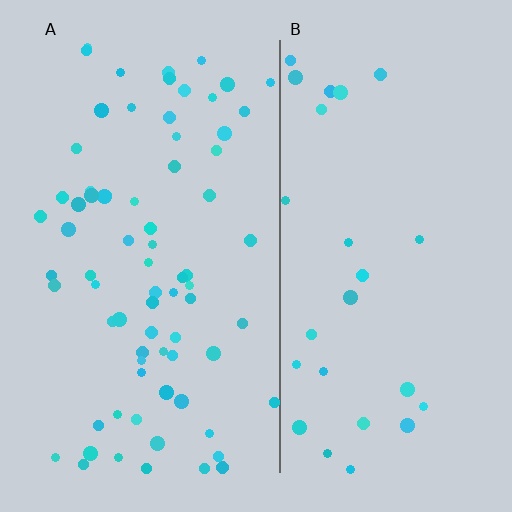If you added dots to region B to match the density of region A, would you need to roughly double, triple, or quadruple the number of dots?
Approximately triple.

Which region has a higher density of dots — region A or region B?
A (the left).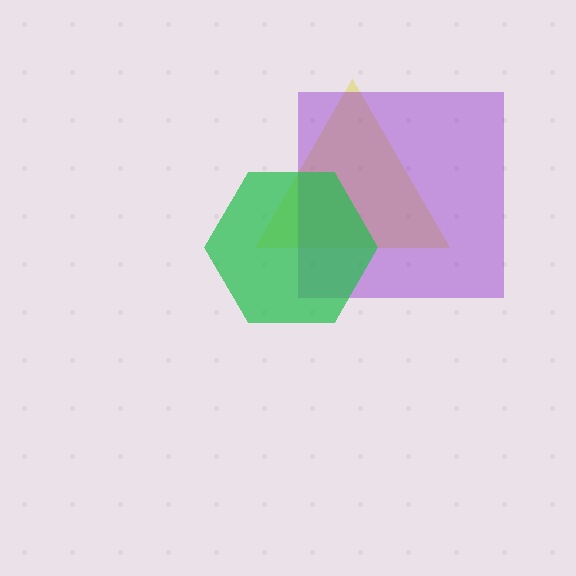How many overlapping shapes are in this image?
There are 3 overlapping shapes in the image.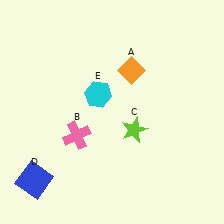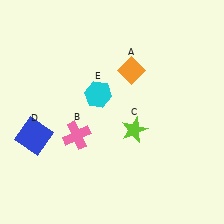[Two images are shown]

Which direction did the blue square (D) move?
The blue square (D) moved up.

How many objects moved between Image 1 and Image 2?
1 object moved between the two images.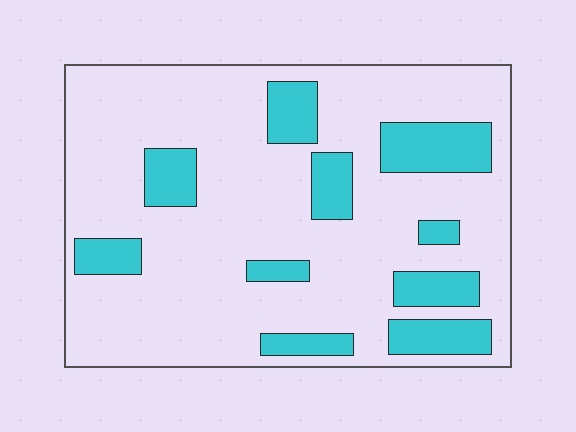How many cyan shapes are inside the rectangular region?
10.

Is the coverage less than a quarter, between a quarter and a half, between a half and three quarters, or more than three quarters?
Less than a quarter.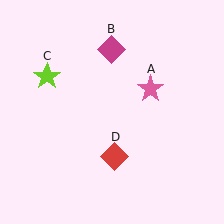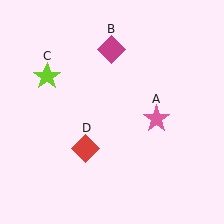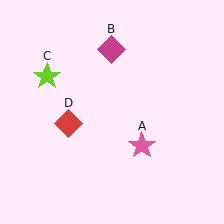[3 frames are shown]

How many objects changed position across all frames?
2 objects changed position: pink star (object A), red diamond (object D).